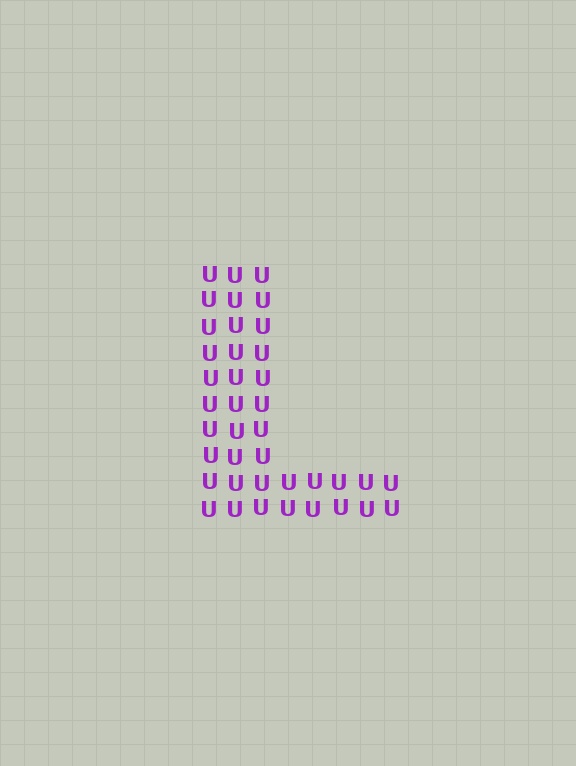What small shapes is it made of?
It is made of small letter U's.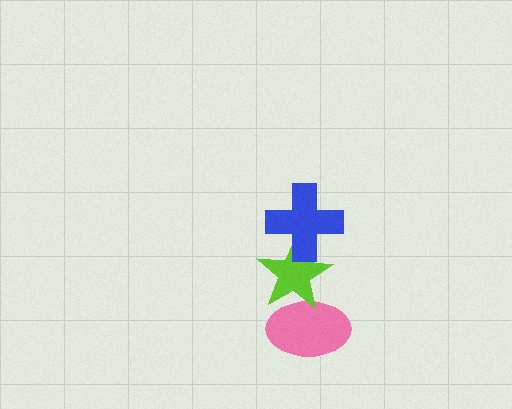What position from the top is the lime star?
The lime star is 2nd from the top.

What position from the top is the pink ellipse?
The pink ellipse is 3rd from the top.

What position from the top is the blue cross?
The blue cross is 1st from the top.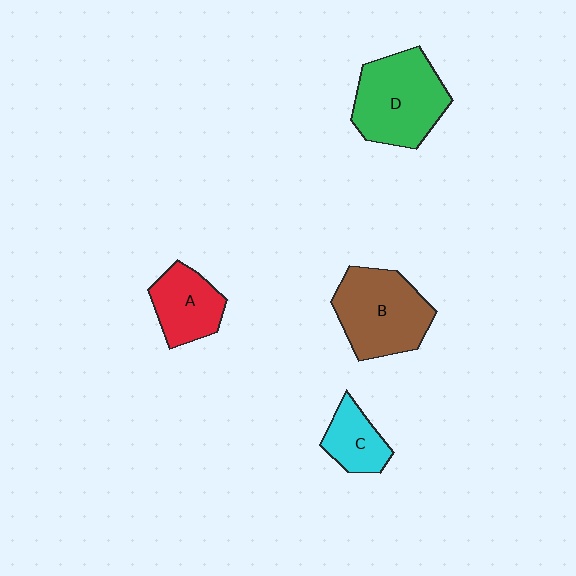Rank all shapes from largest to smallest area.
From largest to smallest: D (green), B (brown), A (red), C (cyan).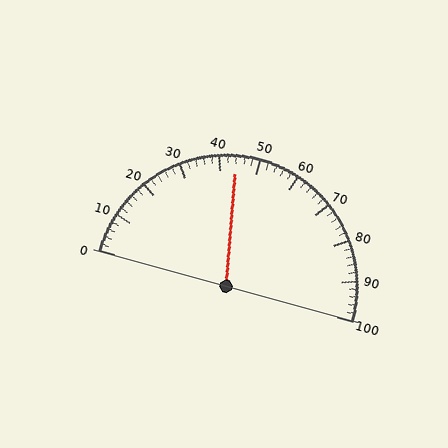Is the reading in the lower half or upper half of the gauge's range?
The reading is in the lower half of the range (0 to 100).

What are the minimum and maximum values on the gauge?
The gauge ranges from 0 to 100.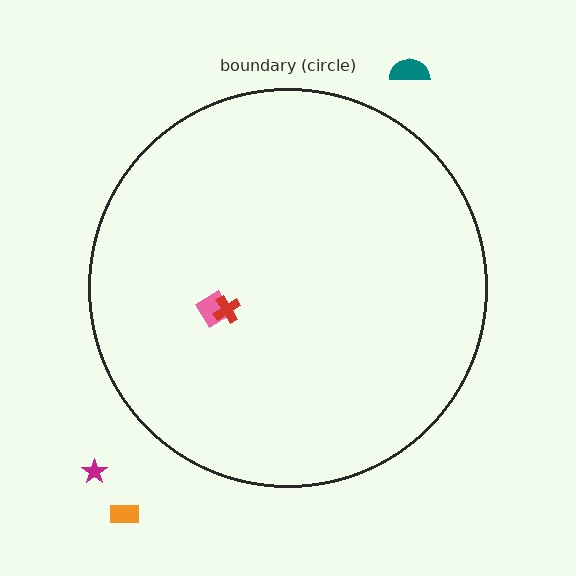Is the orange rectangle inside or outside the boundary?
Outside.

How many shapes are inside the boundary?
2 inside, 3 outside.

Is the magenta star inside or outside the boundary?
Outside.